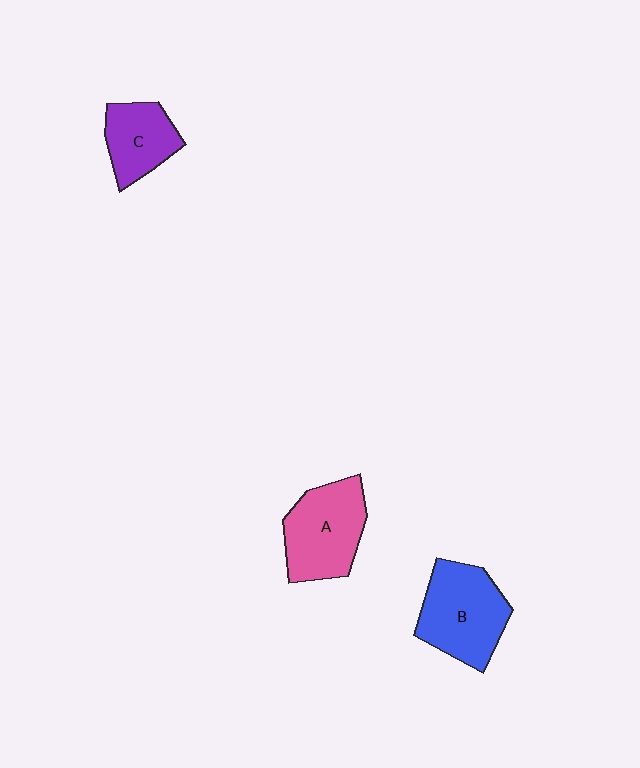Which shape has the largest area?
Shape B (blue).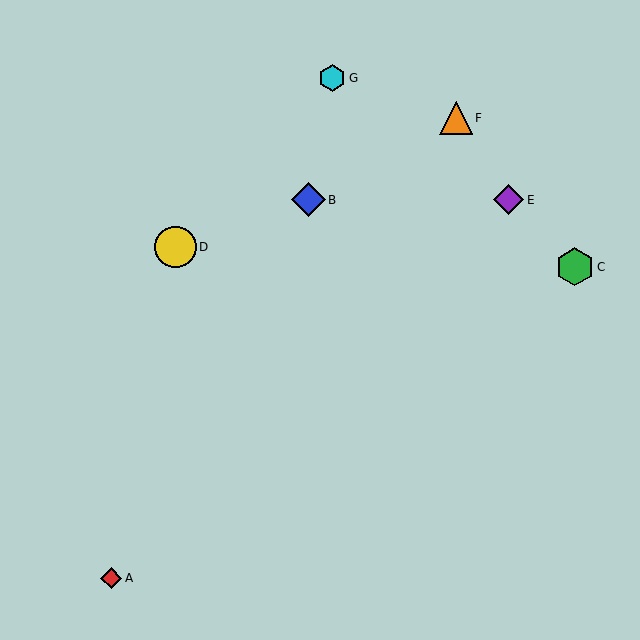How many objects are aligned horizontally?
2 objects (B, E) are aligned horizontally.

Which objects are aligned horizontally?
Objects B, E are aligned horizontally.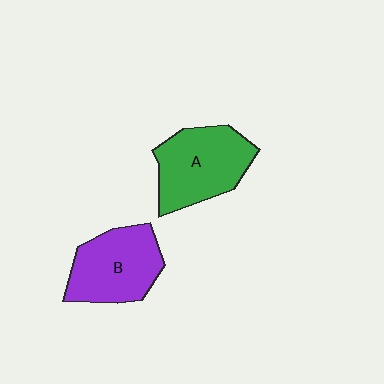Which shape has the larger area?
Shape A (green).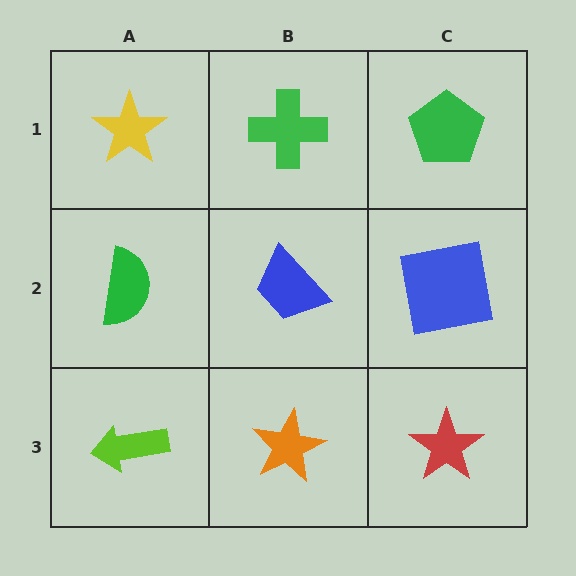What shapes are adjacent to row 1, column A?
A green semicircle (row 2, column A), a green cross (row 1, column B).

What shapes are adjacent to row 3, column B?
A blue trapezoid (row 2, column B), a lime arrow (row 3, column A), a red star (row 3, column C).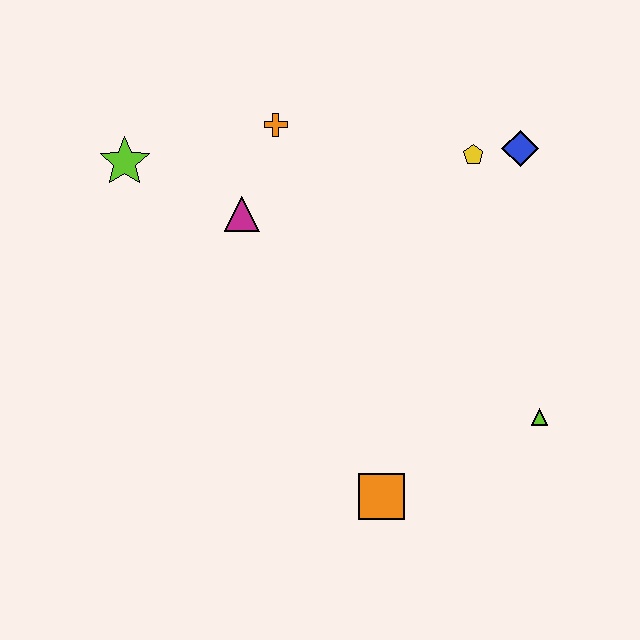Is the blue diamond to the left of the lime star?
No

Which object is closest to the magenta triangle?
The orange cross is closest to the magenta triangle.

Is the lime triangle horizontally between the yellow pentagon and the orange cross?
No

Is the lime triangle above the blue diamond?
No